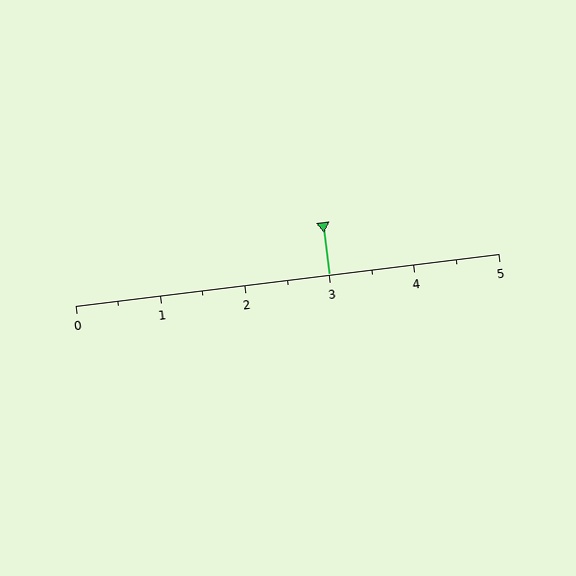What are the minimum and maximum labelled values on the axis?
The axis runs from 0 to 5.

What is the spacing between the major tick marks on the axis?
The major ticks are spaced 1 apart.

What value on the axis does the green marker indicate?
The marker indicates approximately 3.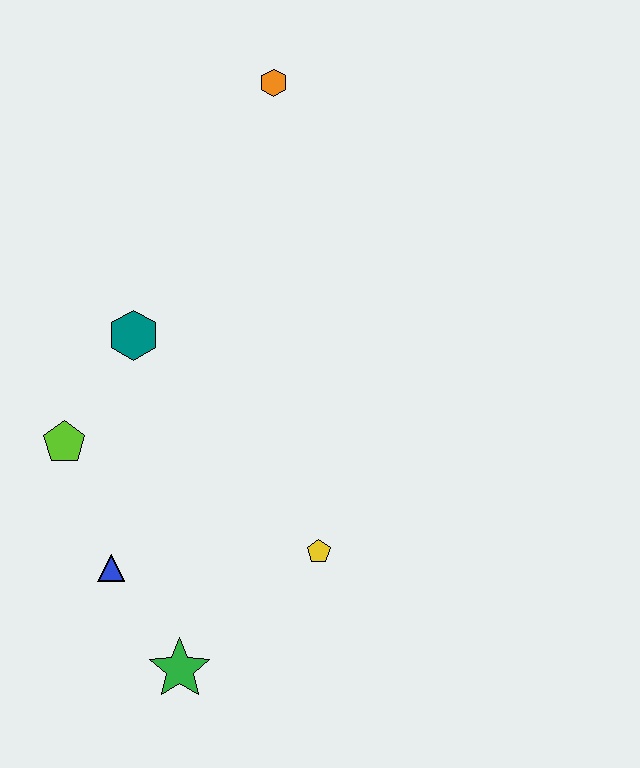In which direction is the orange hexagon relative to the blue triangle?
The orange hexagon is above the blue triangle.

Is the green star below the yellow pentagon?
Yes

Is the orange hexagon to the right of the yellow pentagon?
No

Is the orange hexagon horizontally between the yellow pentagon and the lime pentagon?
Yes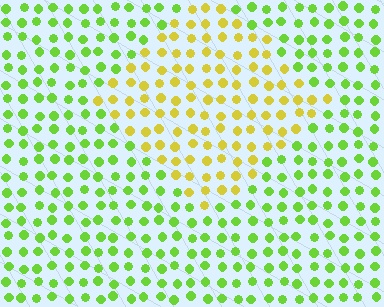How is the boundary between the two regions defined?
The boundary is defined purely by a slight shift in hue (about 44 degrees). Spacing, size, and orientation are identical on both sides.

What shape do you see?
I see a diamond.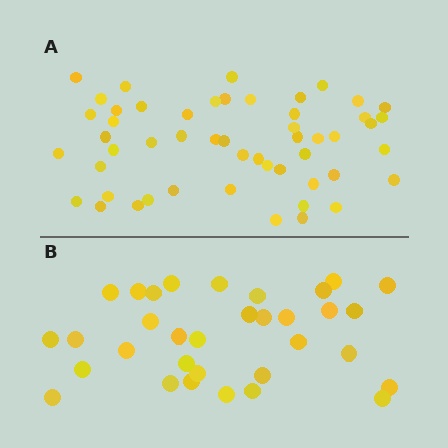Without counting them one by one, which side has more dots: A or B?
Region A (the top region) has more dots.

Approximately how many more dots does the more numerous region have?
Region A has approximately 20 more dots than region B.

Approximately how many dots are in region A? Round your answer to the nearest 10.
About 50 dots. (The exact count is 52, which rounds to 50.)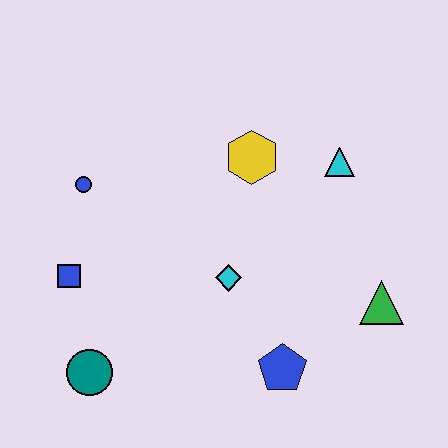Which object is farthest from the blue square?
The green triangle is farthest from the blue square.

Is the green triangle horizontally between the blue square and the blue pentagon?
No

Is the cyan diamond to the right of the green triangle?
No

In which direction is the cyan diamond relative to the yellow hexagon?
The cyan diamond is below the yellow hexagon.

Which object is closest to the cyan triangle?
The yellow hexagon is closest to the cyan triangle.